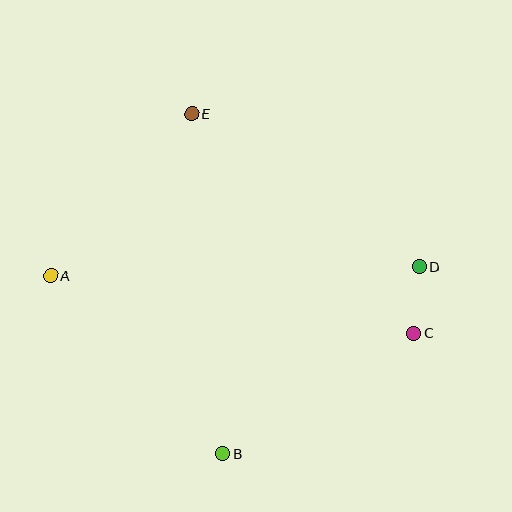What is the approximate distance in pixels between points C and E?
The distance between C and E is approximately 312 pixels.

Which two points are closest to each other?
Points C and D are closest to each other.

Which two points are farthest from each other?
Points A and D are farthest from each other.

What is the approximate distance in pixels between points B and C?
The distance between B and C is approximately 226 pixels.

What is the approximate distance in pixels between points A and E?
The distance between A and E is approximately 215 pixels.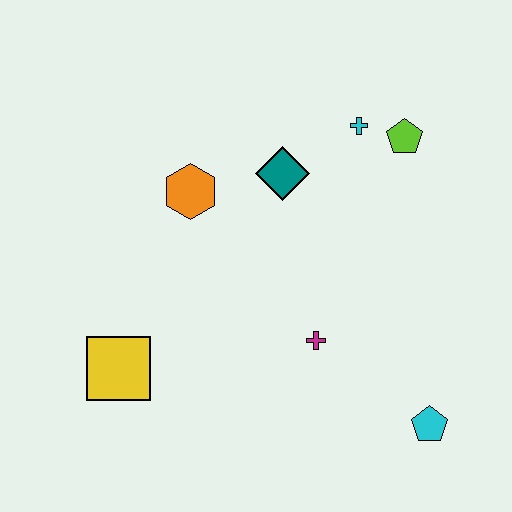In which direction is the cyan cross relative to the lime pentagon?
The cyan cross is to the left of the lime pentagon.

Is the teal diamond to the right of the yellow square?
Yes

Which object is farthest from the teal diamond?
The cyan pentagon is farthest from the teal diamond.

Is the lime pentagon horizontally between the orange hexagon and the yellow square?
No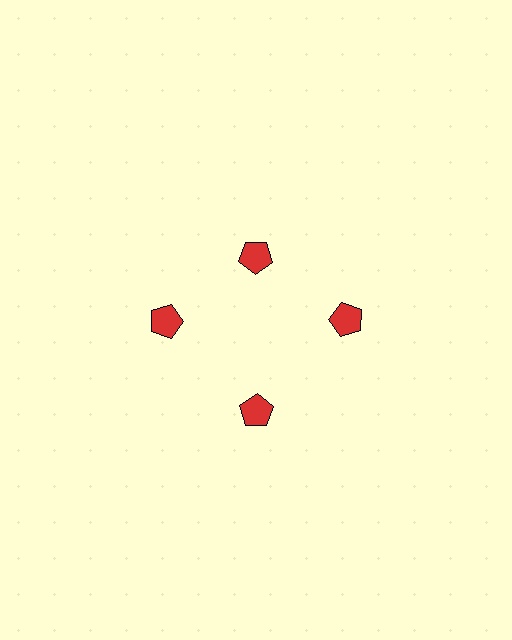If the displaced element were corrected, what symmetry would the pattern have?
It would have 4-fold rotational symmetry — the pattern would map onto itself every 90 degrees.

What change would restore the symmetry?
The symmetry would be restored by moving it outward, back onto the ring so that all 4 pentagons sit at equal angles and equal distance from the center.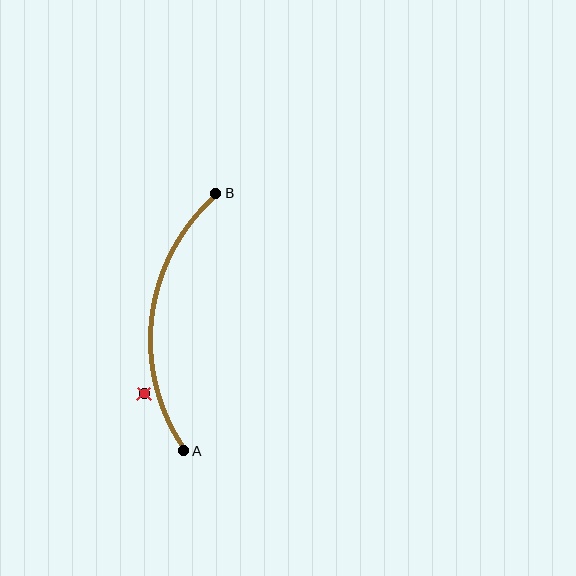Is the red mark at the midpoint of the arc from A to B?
No — the red mark does not lie on the arc at all. It sits slightly outside the curve.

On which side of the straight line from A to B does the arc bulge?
The arc bulges to the left of the straight line connecting A and B.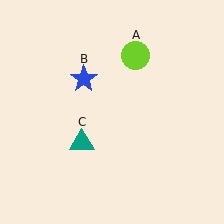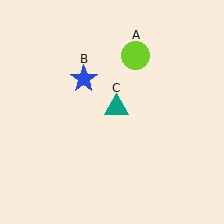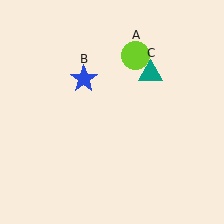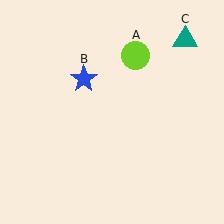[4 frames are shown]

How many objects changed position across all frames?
1 object changed position: teal triangle (object C).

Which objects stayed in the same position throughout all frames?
Lime circle (object A) and blue star (object B) remained stationary.